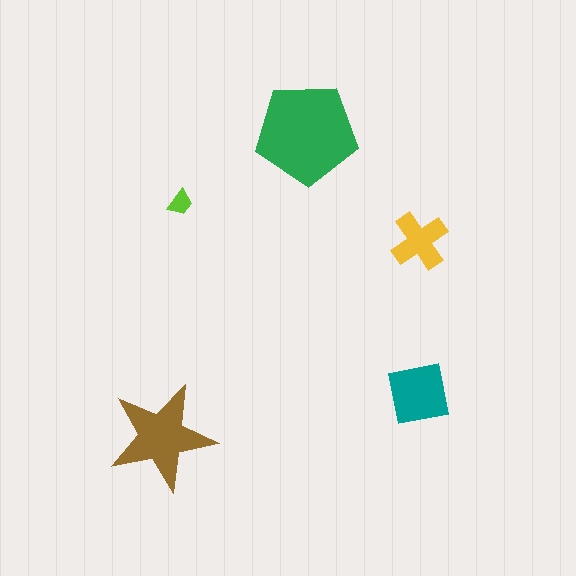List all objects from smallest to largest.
The lime trapezoid, the yellow cross, the teal square, the brown star, the green pentagon.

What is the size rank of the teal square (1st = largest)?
3rd.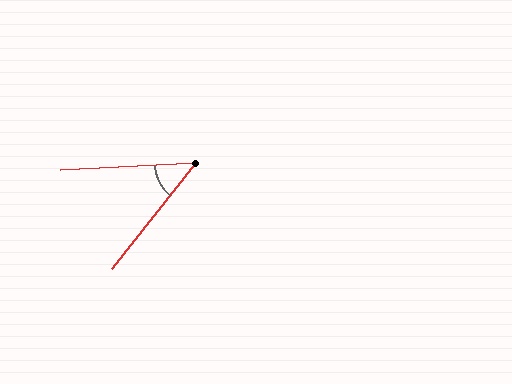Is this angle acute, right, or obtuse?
It is acute.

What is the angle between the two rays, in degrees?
Approximately 49 degrees.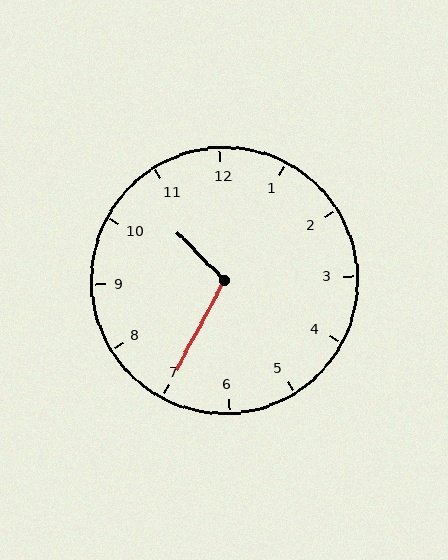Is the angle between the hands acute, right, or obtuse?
It is obtuse.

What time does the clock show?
10:35.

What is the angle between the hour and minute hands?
Approximately 108 degrees.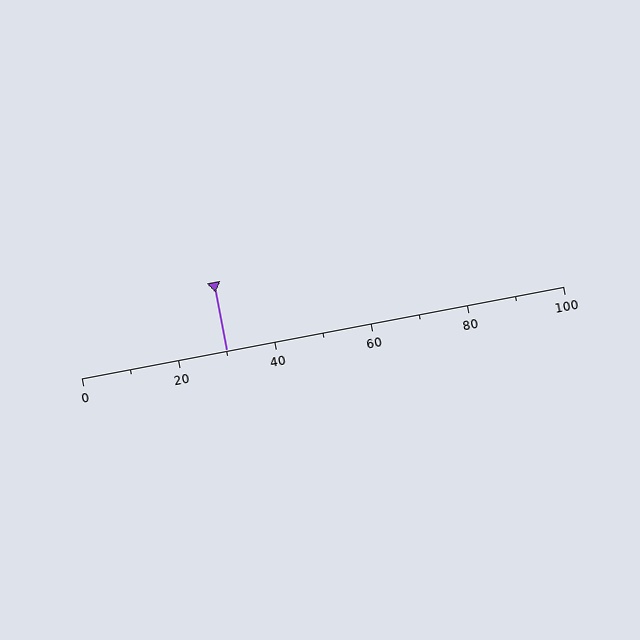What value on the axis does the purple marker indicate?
The marker indicates approximately 30.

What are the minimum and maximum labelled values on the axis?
The axis runs from 0 to 100.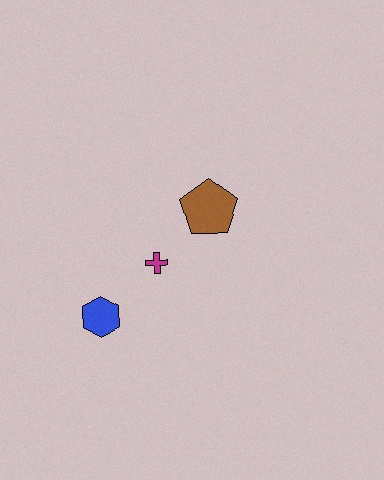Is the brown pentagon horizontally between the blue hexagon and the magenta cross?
No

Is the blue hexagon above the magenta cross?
No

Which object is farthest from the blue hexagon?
The brown pentagon is farthest from the blue hexagon.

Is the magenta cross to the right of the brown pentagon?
No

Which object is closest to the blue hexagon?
The magenta cross is closest to the blue hexagon.